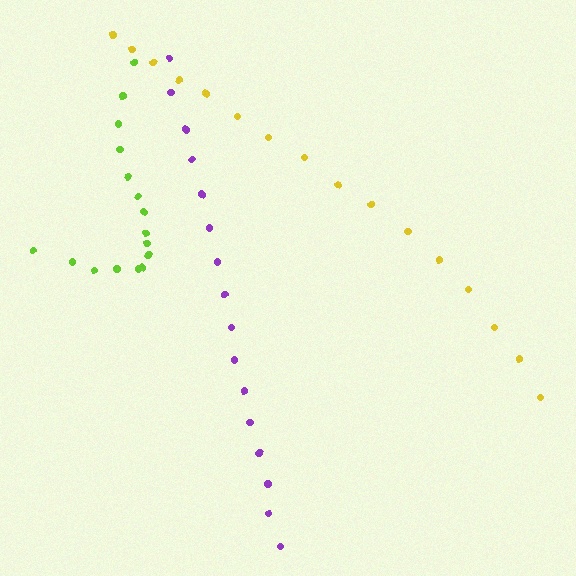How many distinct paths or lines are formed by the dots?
There are 3 distinct paths.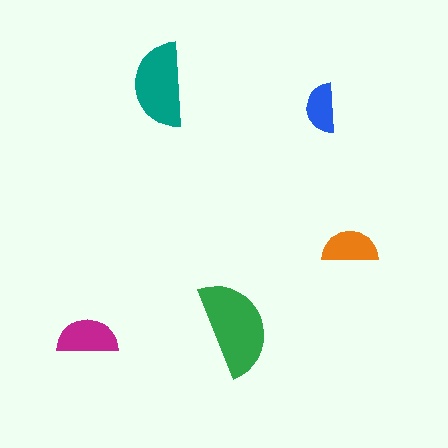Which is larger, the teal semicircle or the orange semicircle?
The teal one.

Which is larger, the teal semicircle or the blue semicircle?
The teal one.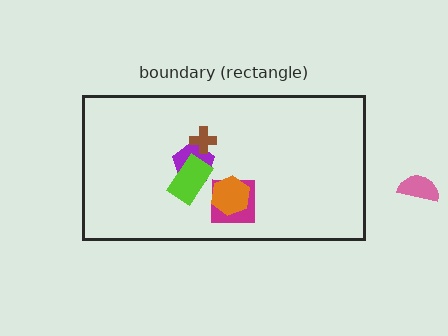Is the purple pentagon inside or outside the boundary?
Inside.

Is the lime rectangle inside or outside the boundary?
Inside.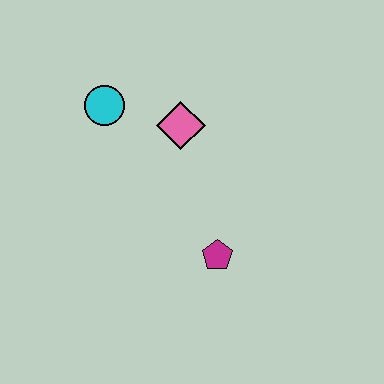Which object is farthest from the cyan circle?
The magenta pentagon is farthest from the cyan circle.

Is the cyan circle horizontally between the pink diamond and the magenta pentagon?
No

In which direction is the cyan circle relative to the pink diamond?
The cyan circle is to the left of the pink diamond.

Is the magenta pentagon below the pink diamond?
Yes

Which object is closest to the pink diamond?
The cyan circle is closest to the pink diamond.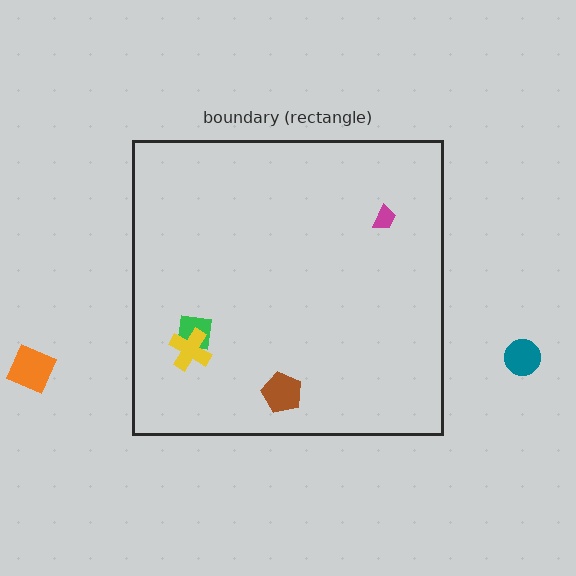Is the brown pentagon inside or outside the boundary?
Inside.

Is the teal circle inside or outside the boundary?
Outside.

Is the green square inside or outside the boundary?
Inside.